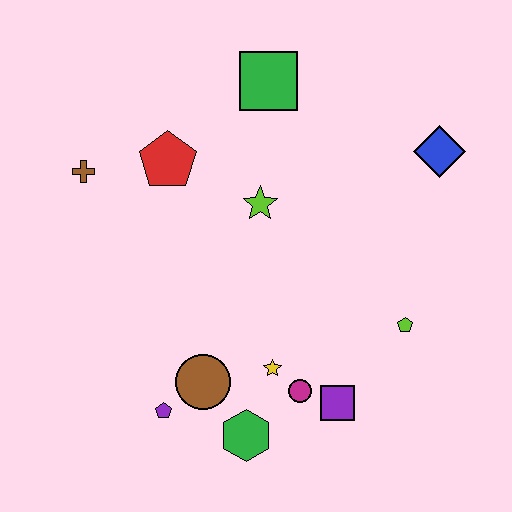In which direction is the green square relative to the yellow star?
The green square is above the yellow star.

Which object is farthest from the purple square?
The brown cross is farthest from the purple square.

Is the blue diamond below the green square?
Yes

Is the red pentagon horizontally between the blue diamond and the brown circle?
No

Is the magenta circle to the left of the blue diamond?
Yes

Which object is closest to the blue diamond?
The lime pentagon is closest to the blue diamond.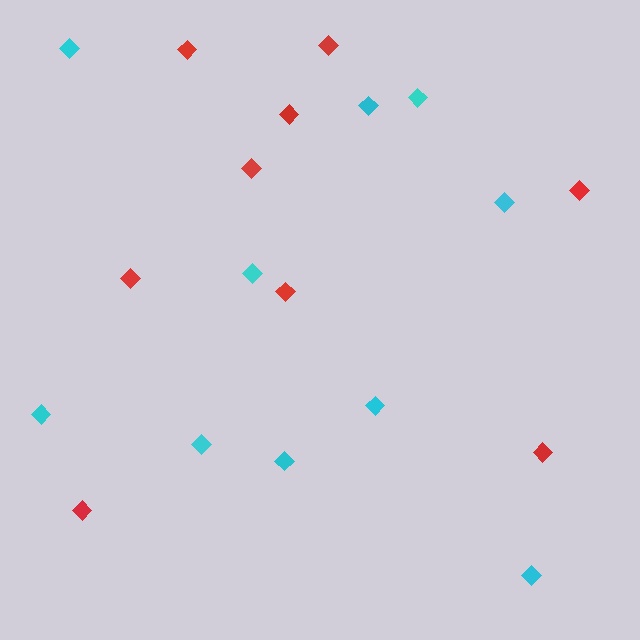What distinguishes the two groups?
There are 2 groups: one group of red diamonds (9) and one group of cyan diamonds (10).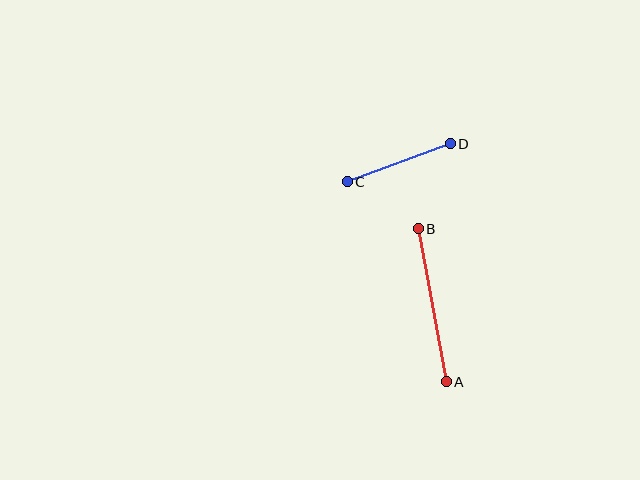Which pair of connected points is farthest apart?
Points A and B are farthest apart.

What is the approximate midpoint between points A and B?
The midpoint is at approximately (432, 305) pixels.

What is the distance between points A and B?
The distance is approximately 156 pixels.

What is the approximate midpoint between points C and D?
The midpoint is at approximately (399, 163) pixels.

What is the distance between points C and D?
The distance is approximately 110 pixels.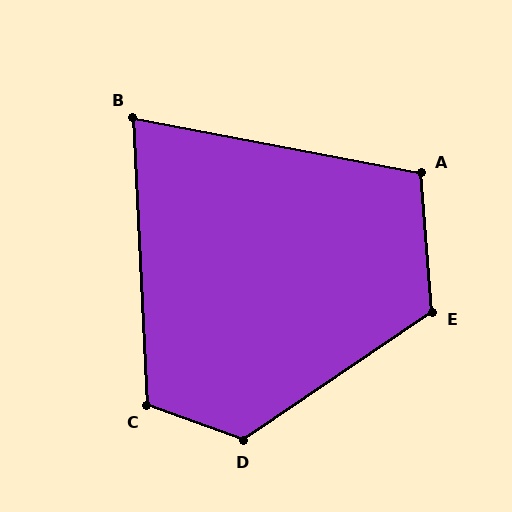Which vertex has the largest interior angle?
D, at approximately 126 degrees.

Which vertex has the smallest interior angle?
B, at approximately 77 degrees.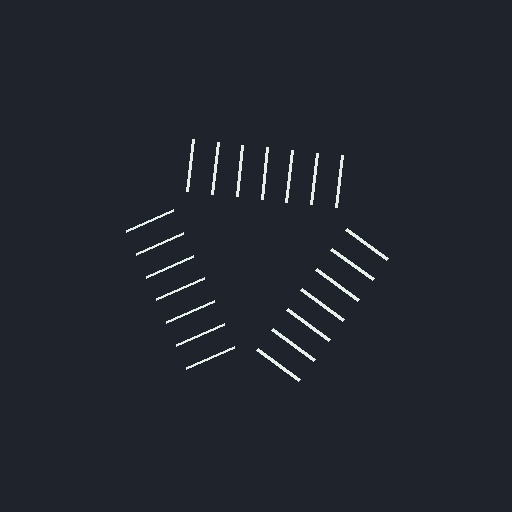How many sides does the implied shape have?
3 sides — the line-ends trace a triangle.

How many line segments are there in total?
21 — 7 along each of the 3 edges.